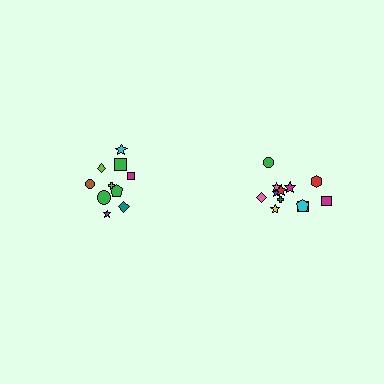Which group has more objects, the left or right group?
The right group.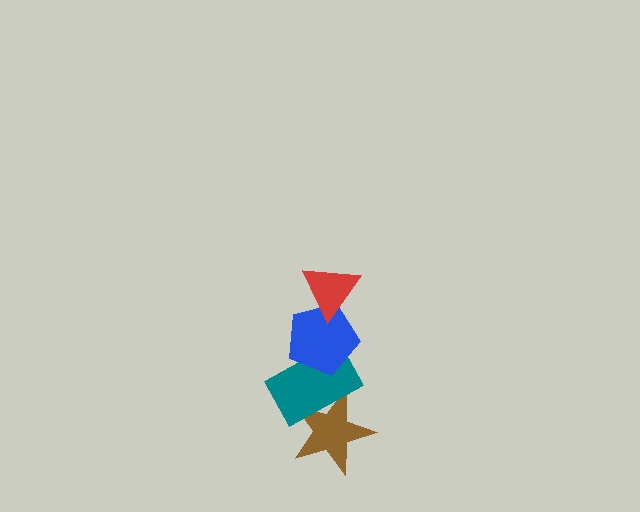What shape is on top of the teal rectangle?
The blue pentagon is on top of the teal rectangle.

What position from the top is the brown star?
The brown star is 4th from the top.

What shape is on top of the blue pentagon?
The red triangle is on top of the blue pentagon.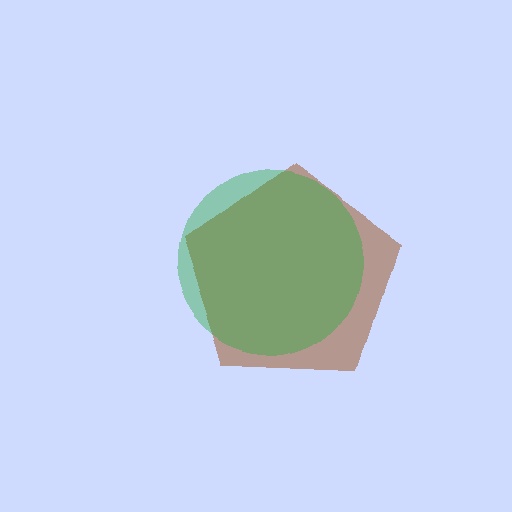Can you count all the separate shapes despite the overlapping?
Yes, there are 2 separate shapes.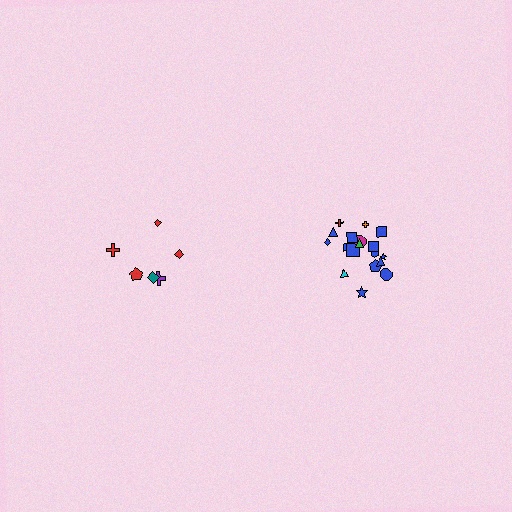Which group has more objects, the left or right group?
The right group.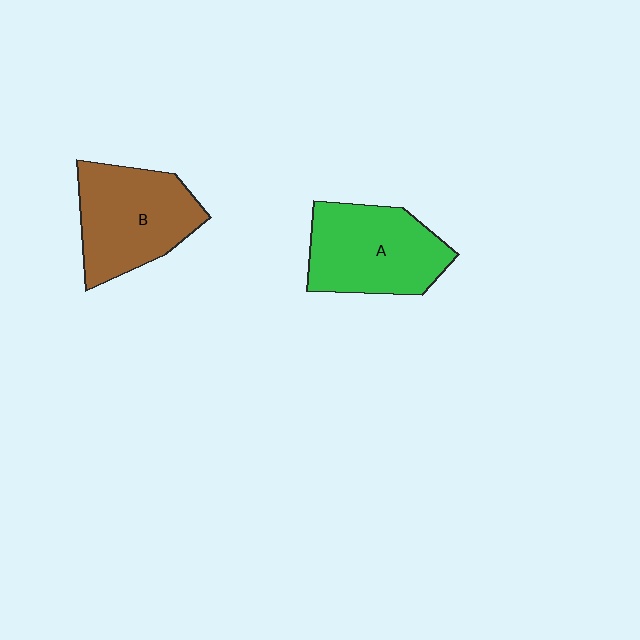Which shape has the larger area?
Shape B (brown).